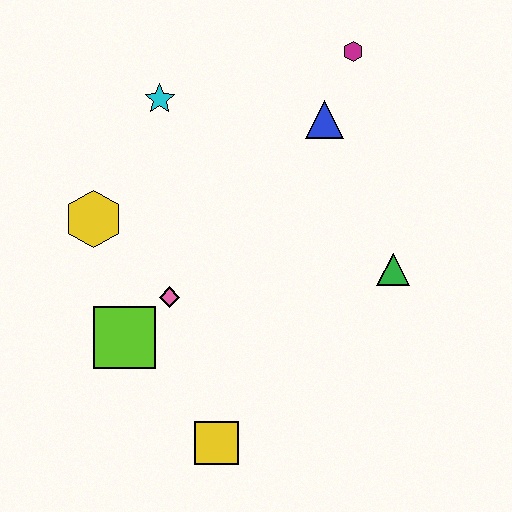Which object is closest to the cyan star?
The yellow hexagon is closest to the cyan star.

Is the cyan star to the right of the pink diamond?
No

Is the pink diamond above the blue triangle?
No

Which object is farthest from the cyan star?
The yellow square is farthest from the cyan star.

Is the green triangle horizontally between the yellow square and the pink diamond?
No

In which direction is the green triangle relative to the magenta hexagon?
The green triangle is below the magenta hexagon.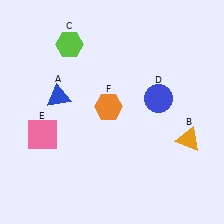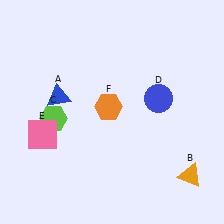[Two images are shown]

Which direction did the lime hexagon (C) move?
The lime hexagon (C) moved down.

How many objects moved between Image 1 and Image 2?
2 objects moved between the two images.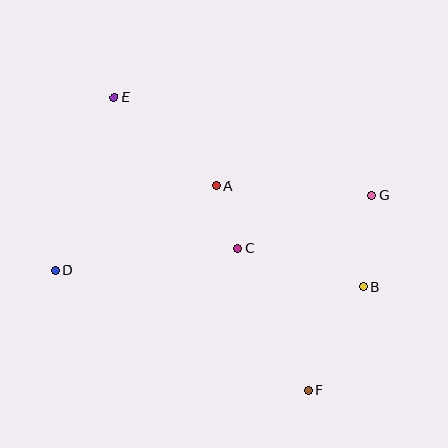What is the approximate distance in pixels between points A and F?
The distance between A and F is approximately 225 pixels.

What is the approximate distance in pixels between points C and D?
The distance between C and D is approximately 183 pixels.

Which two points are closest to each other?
Points A and C are closest to each other.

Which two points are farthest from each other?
Points E and F are farthest from each other.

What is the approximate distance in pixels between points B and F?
The distance between B and F is approximately 118 pixels.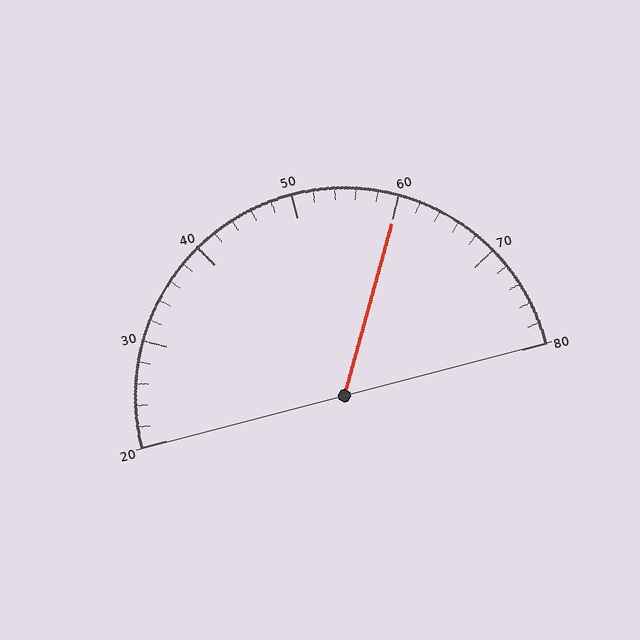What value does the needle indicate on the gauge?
The needle indicates approximately 60.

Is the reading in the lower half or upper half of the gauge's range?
The reading is in the upper half of the range (20 to 80).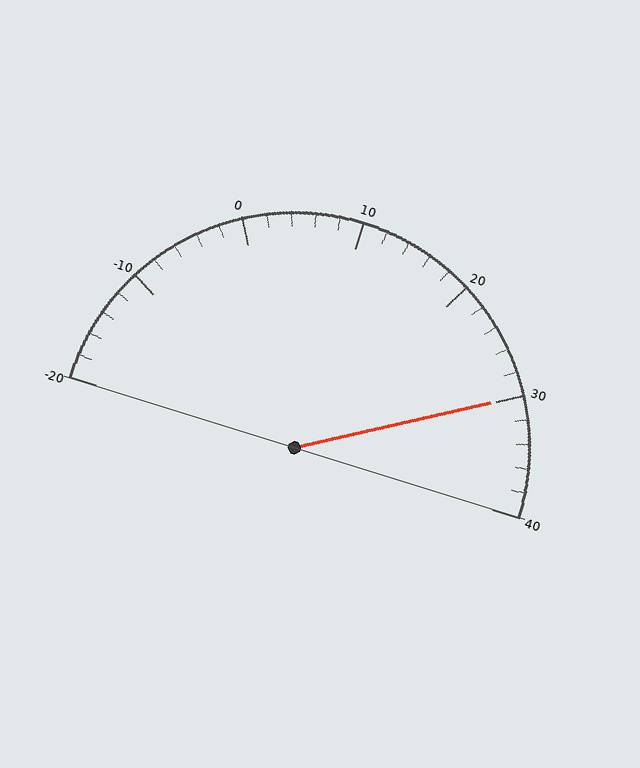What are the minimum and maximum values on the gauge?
The gauge ranges from -20 to 40.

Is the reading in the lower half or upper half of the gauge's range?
The reading is in the upper half of the range (-20 to 40).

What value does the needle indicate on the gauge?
The needle indicates approximately 30.